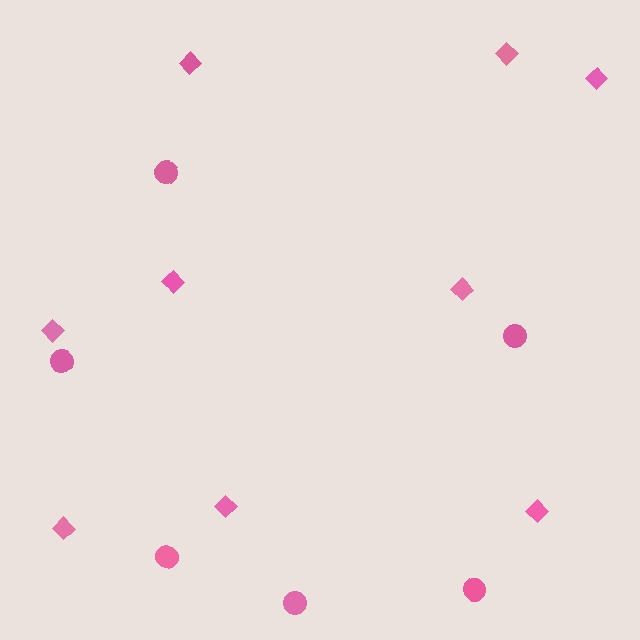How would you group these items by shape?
There are 2 groups: one group of circles (6) and one group of diamonds (9).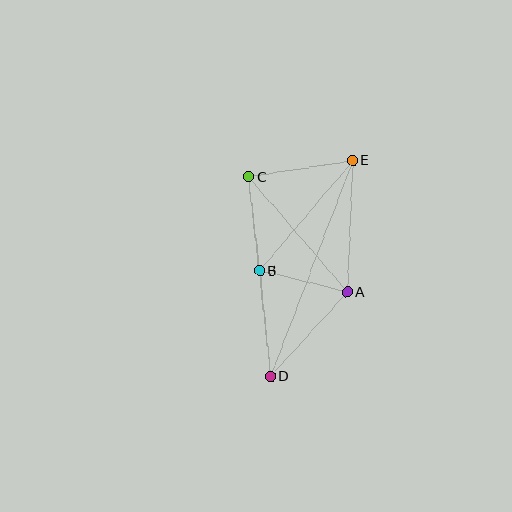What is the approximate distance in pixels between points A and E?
The distance between A and E is approximately 132 pixels.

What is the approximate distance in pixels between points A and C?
The distance between A and C is approximately 152 pixels.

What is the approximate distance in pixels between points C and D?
The distance between C and D is approximately 200 pixels.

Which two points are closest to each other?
Points A and B are closest to each other.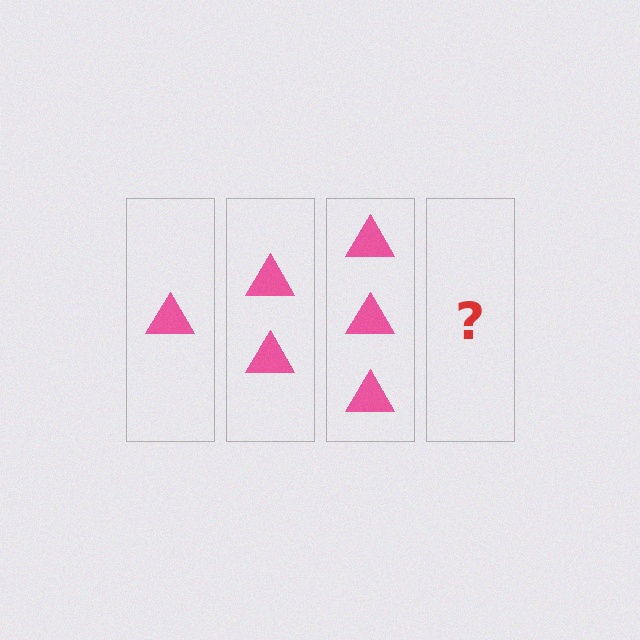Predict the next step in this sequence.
The next step is 4 triangles.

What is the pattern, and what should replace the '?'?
The pattern is that each step adds one more triangle. The '?' should be 4 triangles.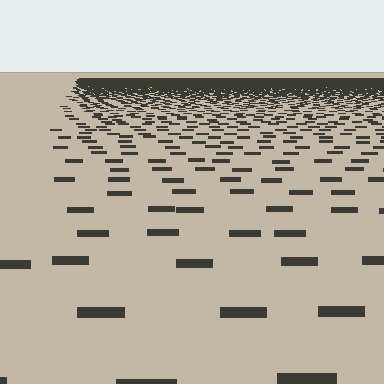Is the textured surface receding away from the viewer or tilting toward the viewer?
The surface is receding away from the viewer. Texture elements get smaller and denser toward the top.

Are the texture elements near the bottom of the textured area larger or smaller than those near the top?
Larger. Near the bottom, elements are closer to the viewer and appear at a bigger on-screen size.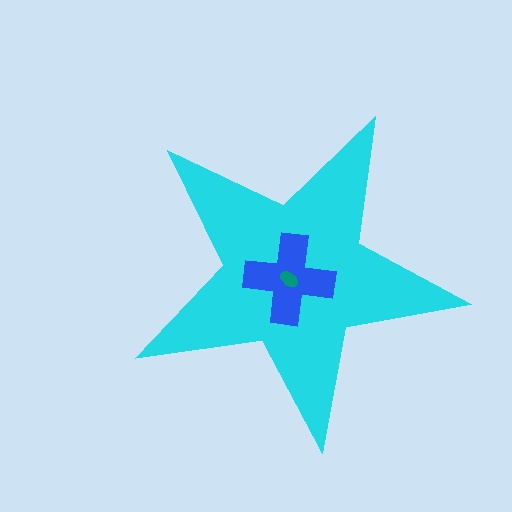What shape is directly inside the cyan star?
The blue cross.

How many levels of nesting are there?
3.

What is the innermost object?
The teal ellipse.